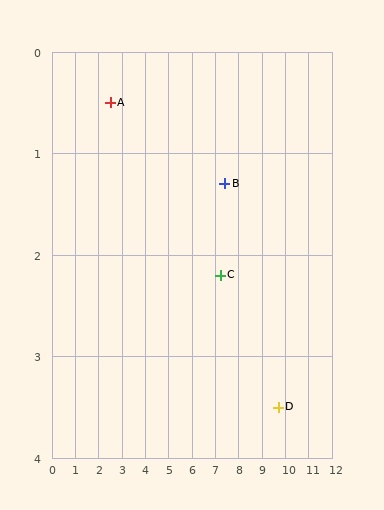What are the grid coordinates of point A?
Point A is at approximately (2.5, 0.5).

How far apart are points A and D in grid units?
Points A and D are about 7.8 grid units apart.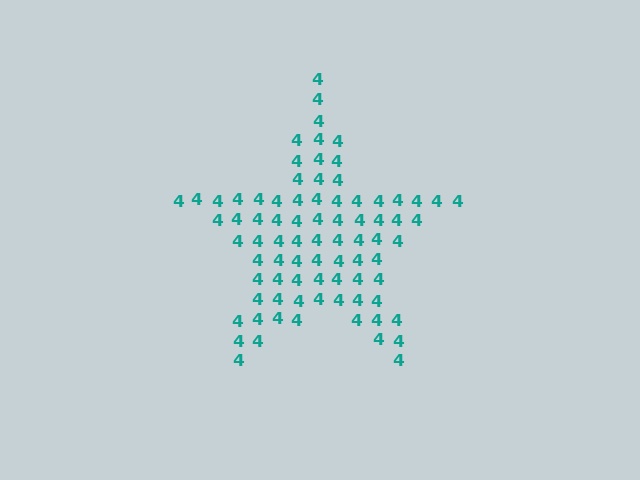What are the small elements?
The small elements are digit 4's.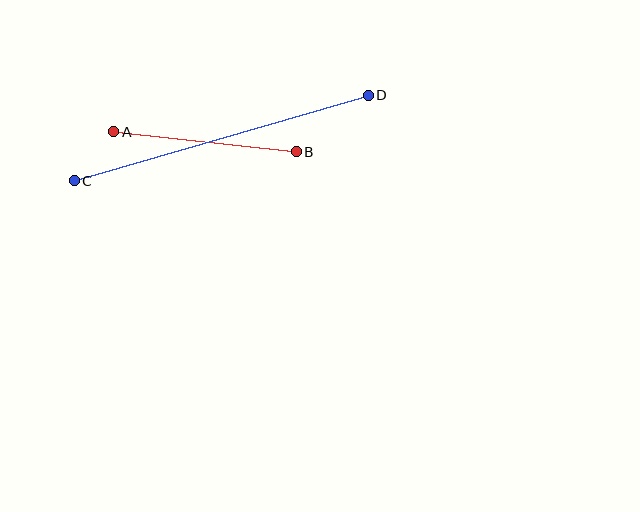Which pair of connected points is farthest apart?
Points C and D are farthest apart.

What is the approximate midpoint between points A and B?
The midpoint is at approximately (205, 142) pixels.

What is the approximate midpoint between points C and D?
The midpoint is at approximately (221, 138) pixels.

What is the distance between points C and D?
The distance is approximately 306 pixels.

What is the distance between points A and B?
The distance is approximately 184 pixels.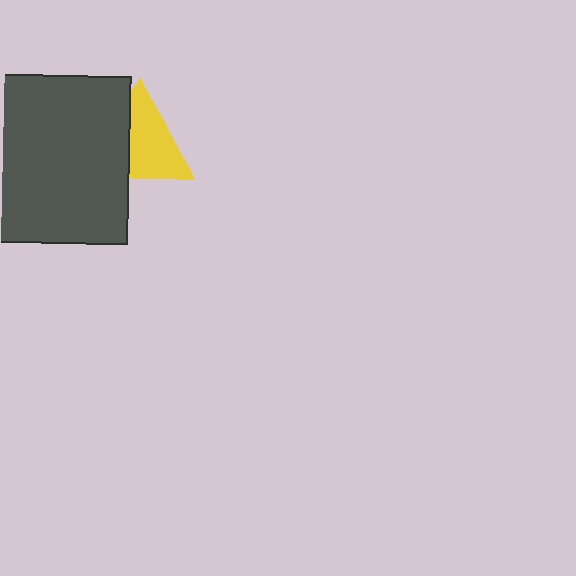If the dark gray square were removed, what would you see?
You would see the complete yellow triangle.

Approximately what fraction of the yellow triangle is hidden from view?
Roughly 38% of the yellow triangle is hidden behind the dark gray square.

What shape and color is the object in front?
The object in front is a dark gray square.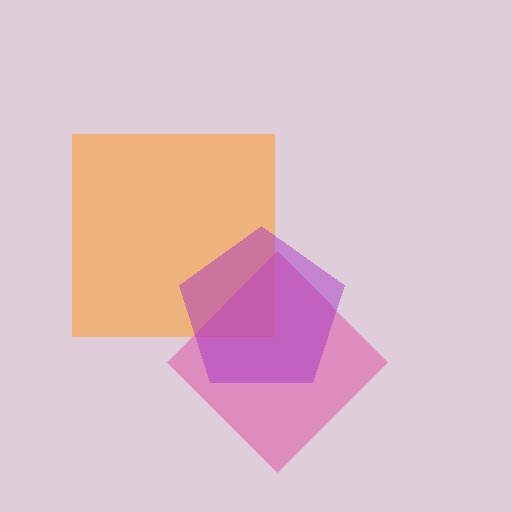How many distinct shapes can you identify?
There are 3 distinct shapes: an orange square, a pink diamond, a purple pentagon.